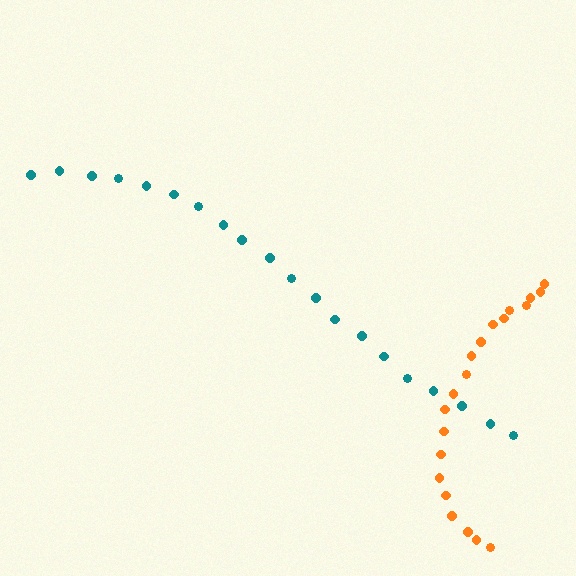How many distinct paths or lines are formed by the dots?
There are 2 distinct paths.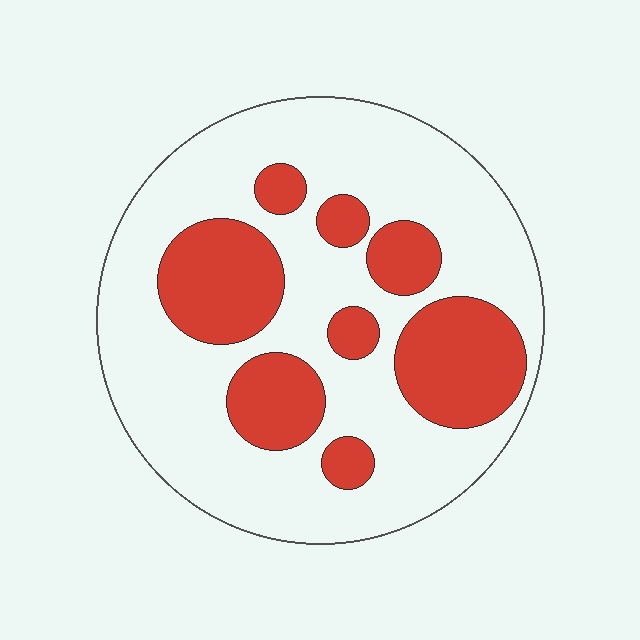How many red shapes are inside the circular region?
8.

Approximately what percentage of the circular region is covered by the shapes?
Approximately 30%.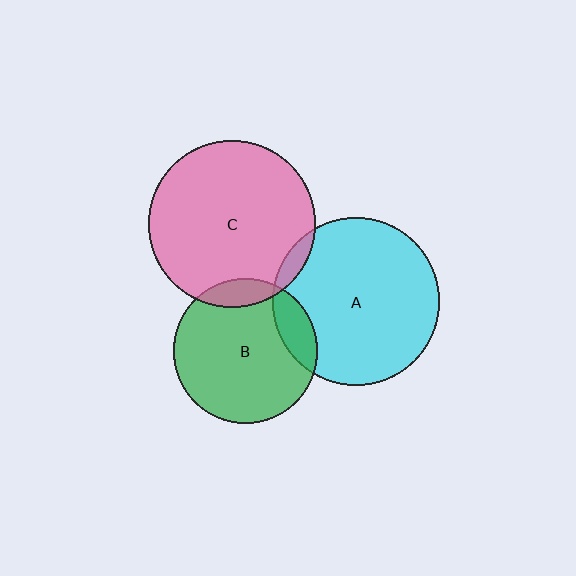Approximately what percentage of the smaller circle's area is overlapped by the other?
Approximately 15%.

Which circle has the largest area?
Circle A (cyan).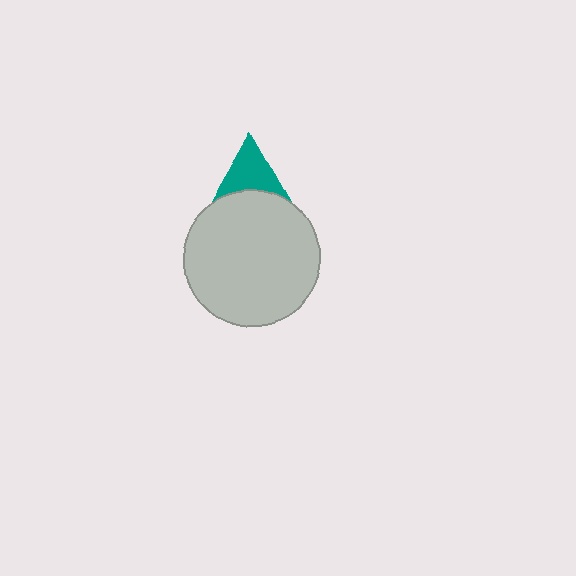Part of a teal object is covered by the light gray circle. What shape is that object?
It is a triangle.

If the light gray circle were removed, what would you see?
You would see the complete teal triangle.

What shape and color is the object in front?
The object in front is a light gray circle.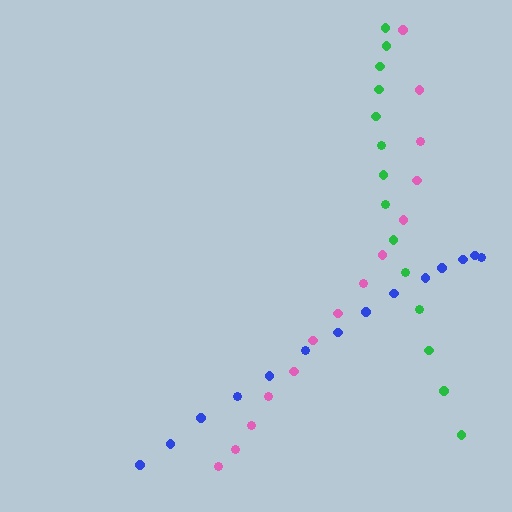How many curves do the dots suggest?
There are 3 distinct paths.